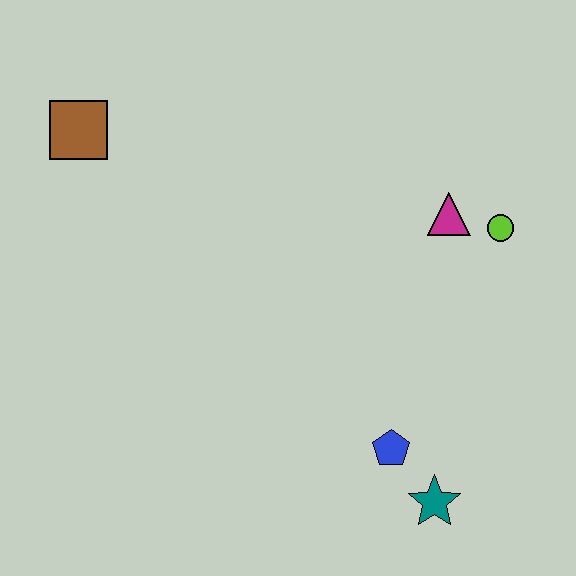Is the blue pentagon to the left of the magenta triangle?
Yes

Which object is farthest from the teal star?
The brown square is farthest from the teal star.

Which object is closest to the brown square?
The magenta triangle is closest to the brown square.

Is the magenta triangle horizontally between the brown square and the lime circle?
Yes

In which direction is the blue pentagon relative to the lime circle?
The blue pentagon is below the lime circle.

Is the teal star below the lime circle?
Yes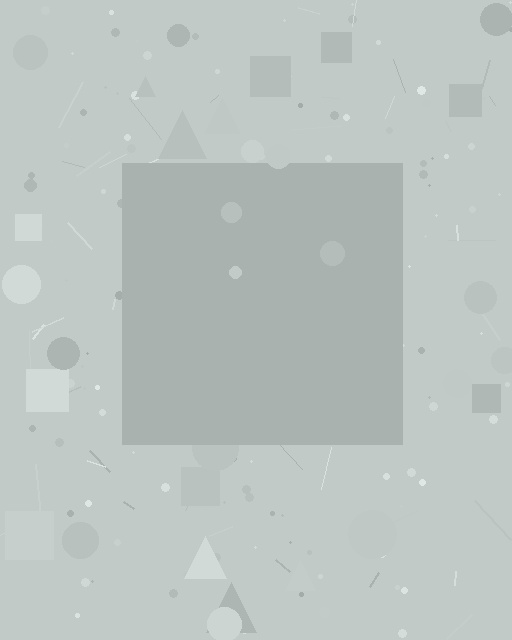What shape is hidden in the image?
A square is hidden in the image.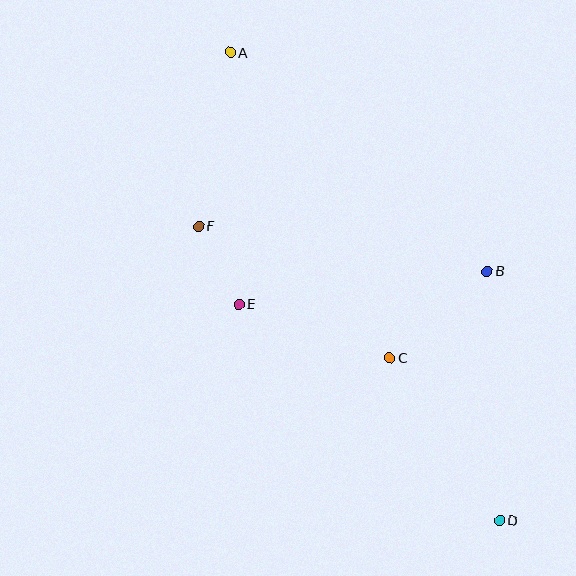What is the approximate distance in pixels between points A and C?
The distance between A and C is approximately 344 pixels.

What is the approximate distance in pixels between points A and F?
The distance between A and F is approximately 176 pixels.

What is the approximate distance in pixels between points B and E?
The distance between B and E is approximately 250 pixels.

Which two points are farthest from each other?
Points A and D are farthest from each other.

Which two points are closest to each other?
Points E and F are closest to each other.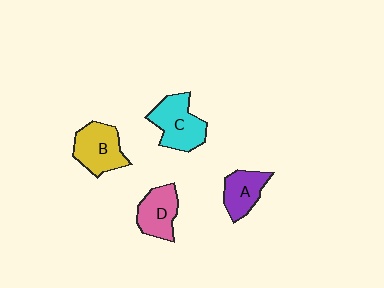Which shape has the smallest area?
Shape A (purple).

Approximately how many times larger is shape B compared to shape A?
Approximately 1.3 times.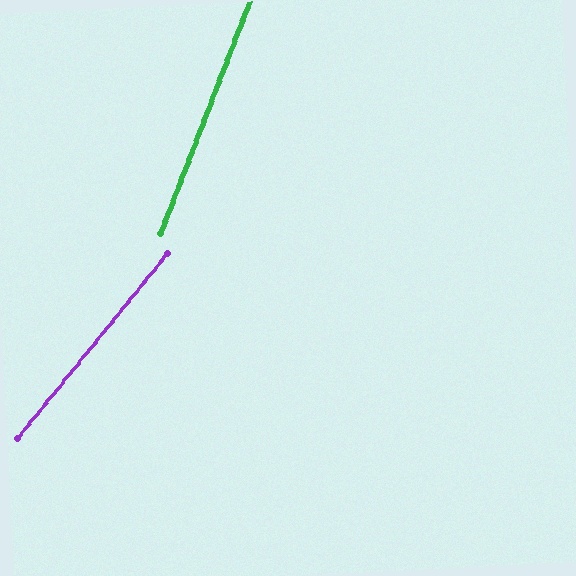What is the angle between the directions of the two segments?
Approximately 18 degrees.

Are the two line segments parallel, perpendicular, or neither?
Neither parallel nor perpendicular — they differ by about 18°.